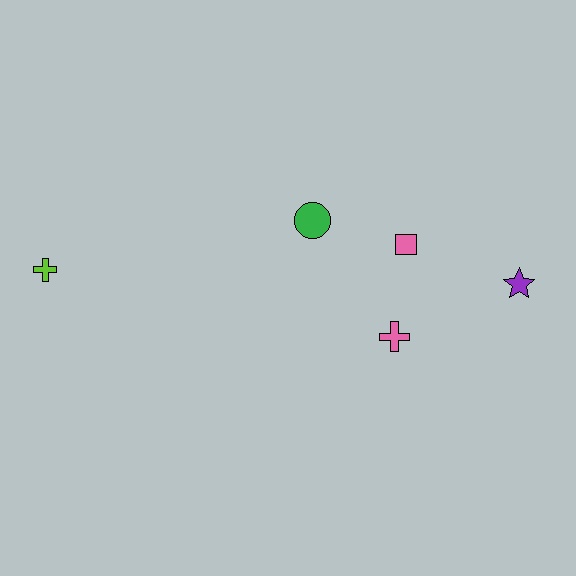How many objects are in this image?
There are 5 objects.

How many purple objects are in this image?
There is 1 purple object.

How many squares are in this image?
There is 1 square.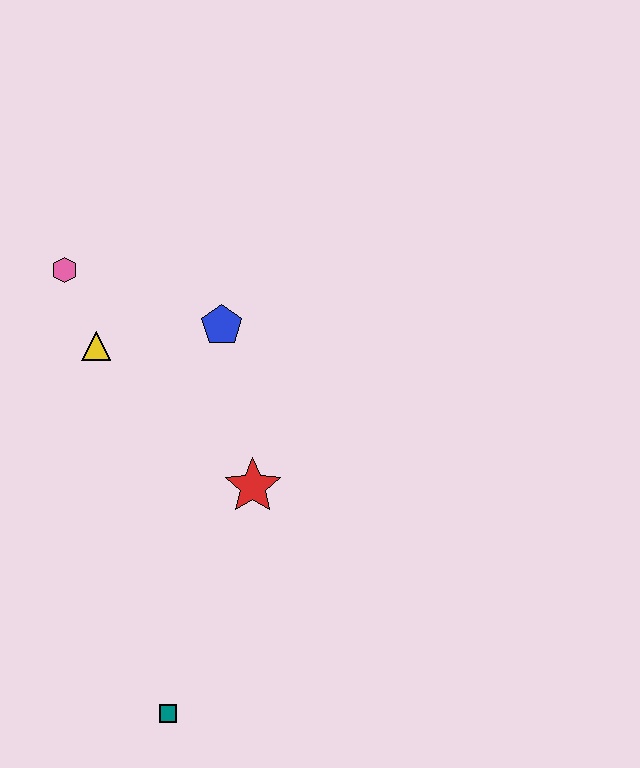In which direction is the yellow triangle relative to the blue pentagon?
The yellow triangle is to the left of the blue pentagon.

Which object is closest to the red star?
The blue pentagon is closest to the red star.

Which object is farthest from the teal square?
The pink hexagon is farthest from the teal square.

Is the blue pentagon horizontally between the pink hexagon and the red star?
Yes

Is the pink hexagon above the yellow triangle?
Yes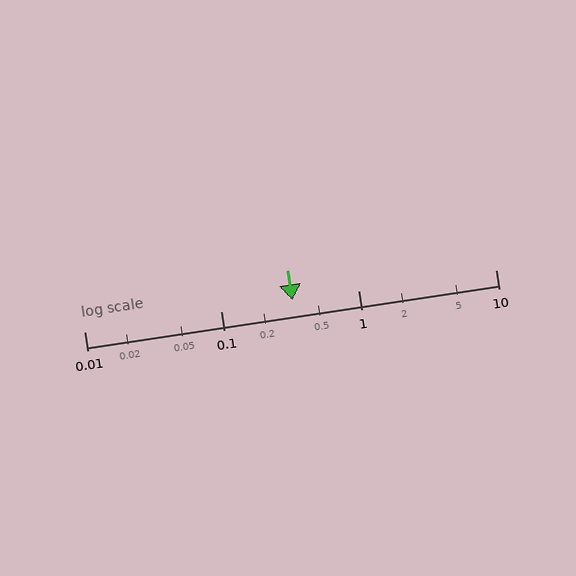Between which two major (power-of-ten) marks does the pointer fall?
The pointer is between 0.1 and 1.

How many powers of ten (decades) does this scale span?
The scale spans 3 decades, from 0.01 to 10.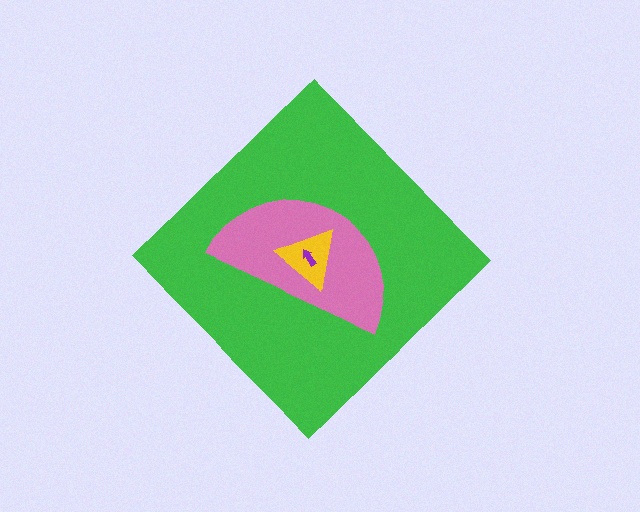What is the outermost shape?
The green diamond.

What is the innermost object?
The purple arrow.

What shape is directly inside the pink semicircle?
The yellow triangle.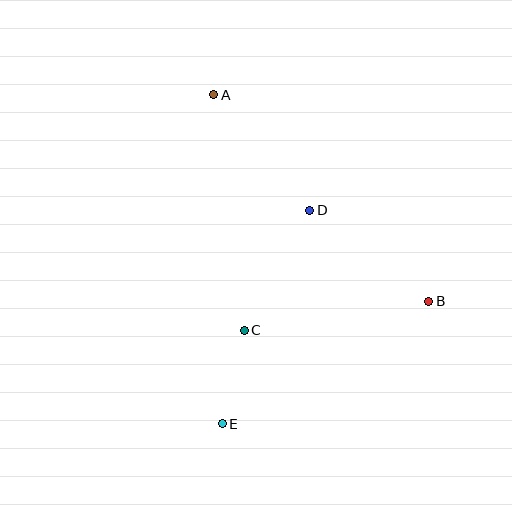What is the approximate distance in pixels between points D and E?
The distance between D and E is approximately 231 pixels.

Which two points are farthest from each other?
Points A and E are farthest from each other.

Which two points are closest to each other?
Points C and E are closest to each other.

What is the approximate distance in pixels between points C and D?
The distance between C and D is approximately 137 pixels.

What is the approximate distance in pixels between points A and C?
The distance between A and C is approximately 238 pixels.